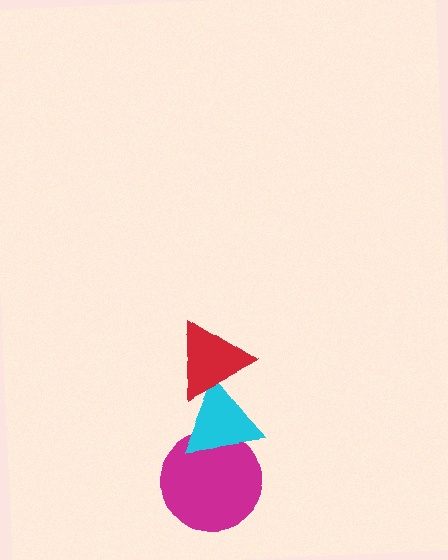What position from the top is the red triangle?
The red triangle is 1st from the top.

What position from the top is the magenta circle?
The magenta circle is 3rd from the top.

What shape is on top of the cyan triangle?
The red triangle is on top of the cyan triangle.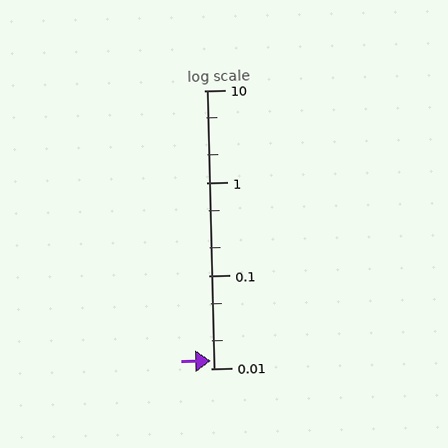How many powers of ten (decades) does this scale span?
The scale spans 3 decades, from 0.01 to 10.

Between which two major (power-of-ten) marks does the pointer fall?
The pointer is between 0.01 and 0.1.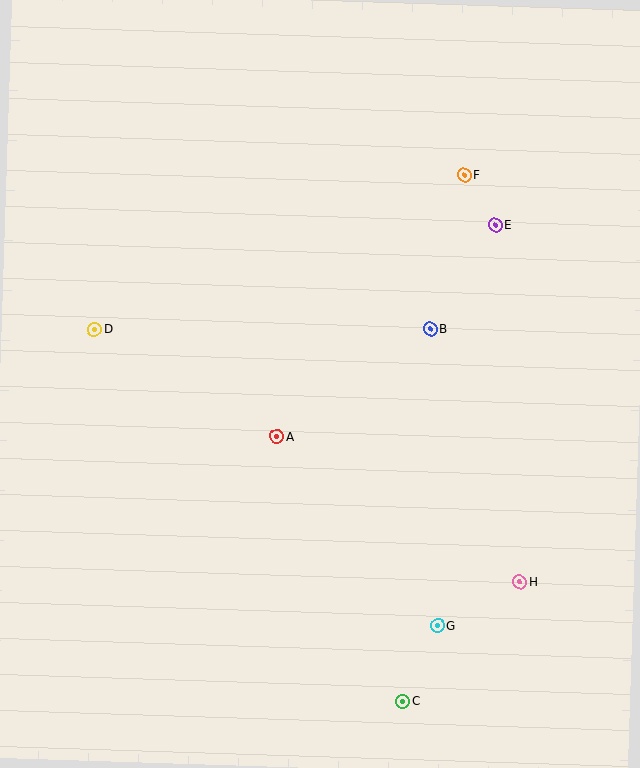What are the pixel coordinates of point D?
Point D is at (95, 329).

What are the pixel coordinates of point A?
Point A is at (277, 436).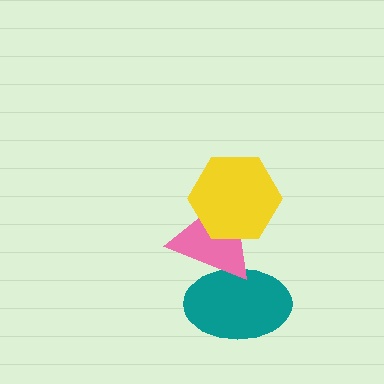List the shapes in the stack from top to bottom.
From top to bottom: the yellow hexagon, the pink triangle, the teal ellipse.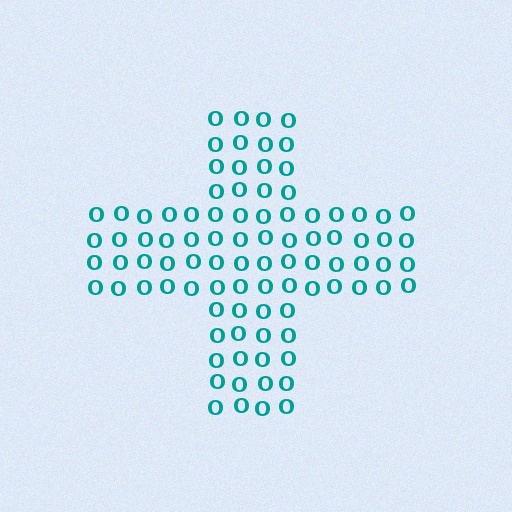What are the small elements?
The small elements are letter O's.